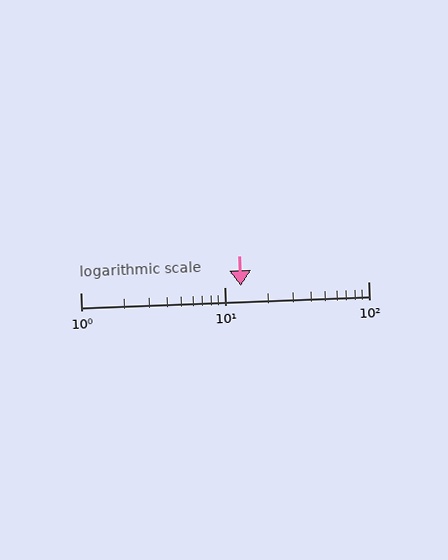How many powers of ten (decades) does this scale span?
The scale spans 2 decades, from 1 to 100.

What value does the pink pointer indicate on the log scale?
The pointer indicates approximately 13.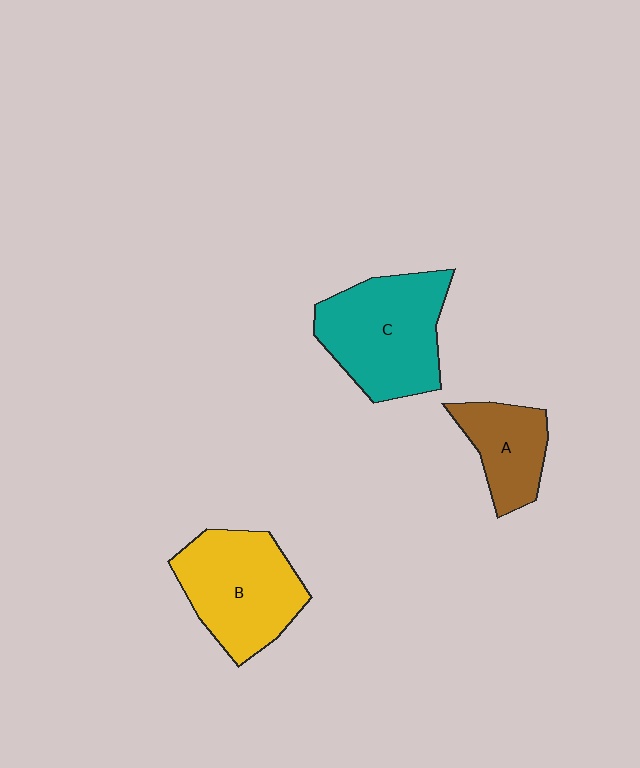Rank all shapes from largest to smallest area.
From largest to smallest: C (teal), B (yellow), A (brown).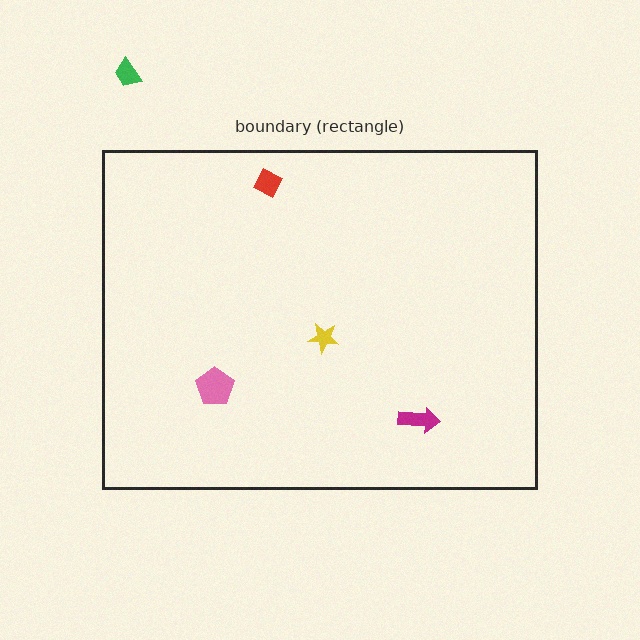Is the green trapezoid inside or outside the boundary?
Outside.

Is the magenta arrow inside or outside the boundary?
Inside.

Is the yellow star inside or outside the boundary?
Inside.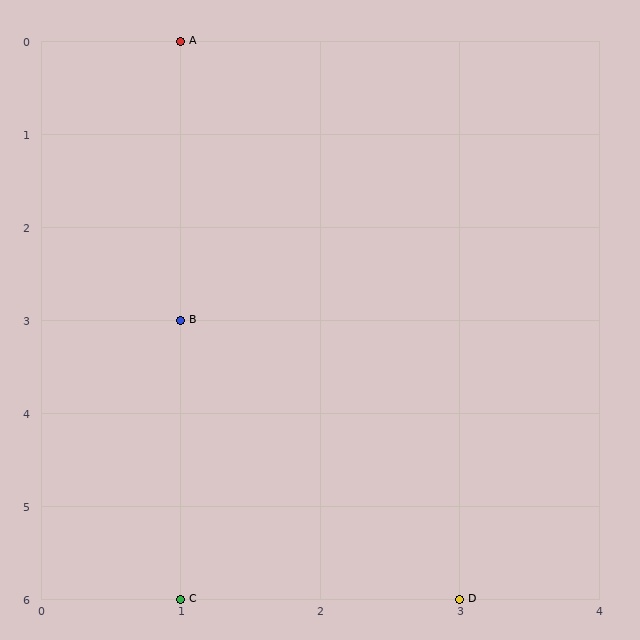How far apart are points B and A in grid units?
Points B and A are 3 rows apart.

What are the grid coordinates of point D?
Point D is at grid coordinates (3, 6).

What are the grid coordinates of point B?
Point B is at grid coordinates (1, 3).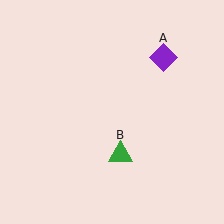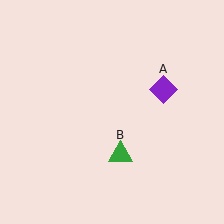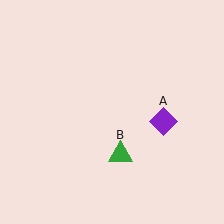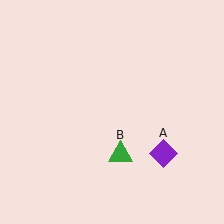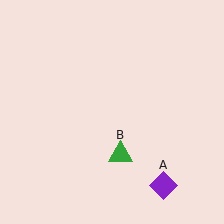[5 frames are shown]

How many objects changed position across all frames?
1 object changed position: purple diamond (object A).